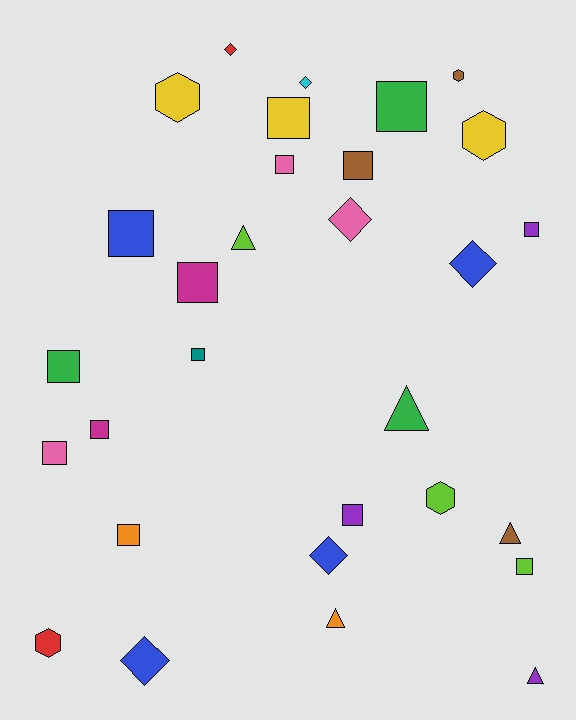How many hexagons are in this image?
There are 5 hexagons.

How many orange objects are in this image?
There are 2 orange objects.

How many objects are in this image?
There are 30 objects.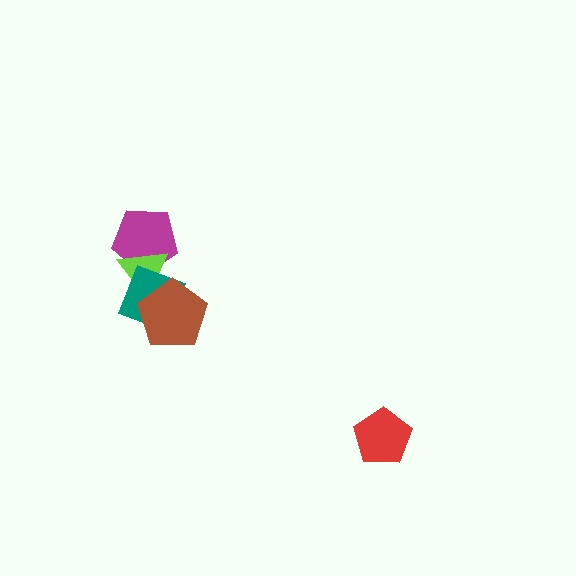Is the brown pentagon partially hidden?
No, no other shape covers it.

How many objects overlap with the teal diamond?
3 objects overlap with the teal diamond.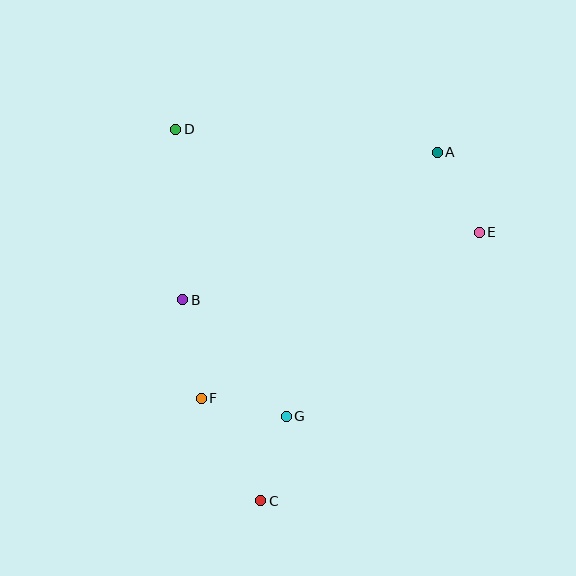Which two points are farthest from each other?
Points A and C are farthest from each other.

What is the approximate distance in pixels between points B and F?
The distance between B and F is approximately 100 pixels.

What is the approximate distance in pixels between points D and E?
The distance between D and E is approximately 321 pixels.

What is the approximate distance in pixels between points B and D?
The distance between B and D is approximately 171 pixels.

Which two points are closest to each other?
Points F and G are closest to each other.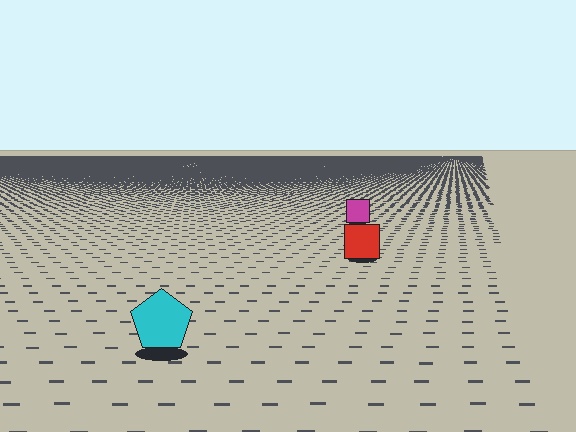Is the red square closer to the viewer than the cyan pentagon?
No. The cyan pentagon is closer — you can tell from the texture gradient: the ground texture is coarser near it.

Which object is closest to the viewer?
The cyan pentagon is closest. The texture marks near it are larger and more spread out.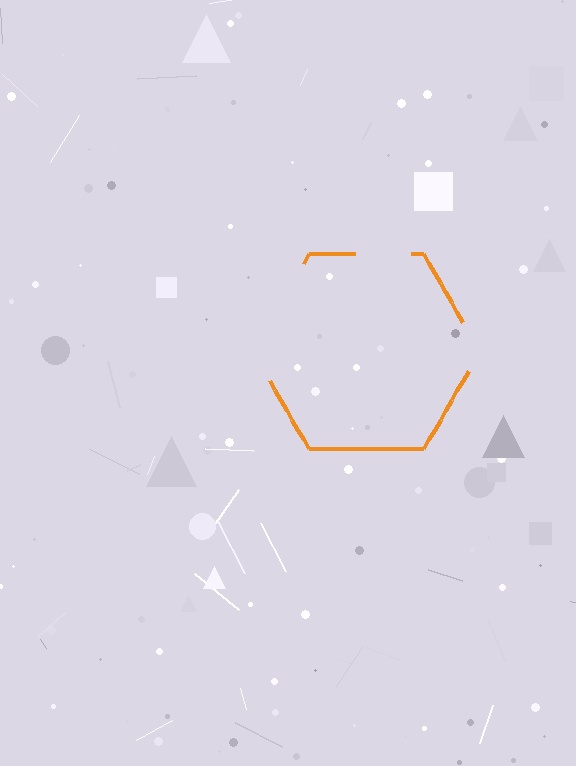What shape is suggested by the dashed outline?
The dashed outline suggests a hexagon.